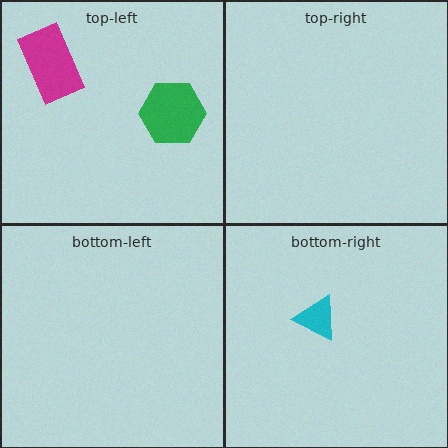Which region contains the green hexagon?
The top-left region.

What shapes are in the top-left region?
The magenta rectangle, the green hexagon.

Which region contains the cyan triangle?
The bottom-right region.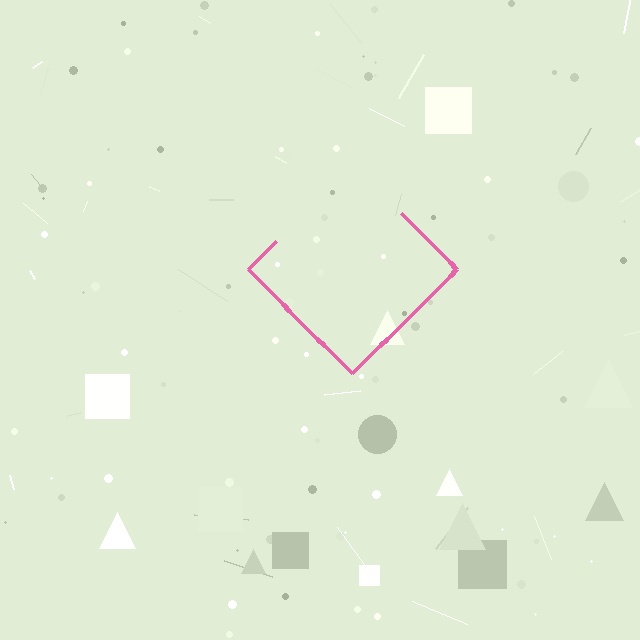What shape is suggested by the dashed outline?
The dashed outline suggests a diamond.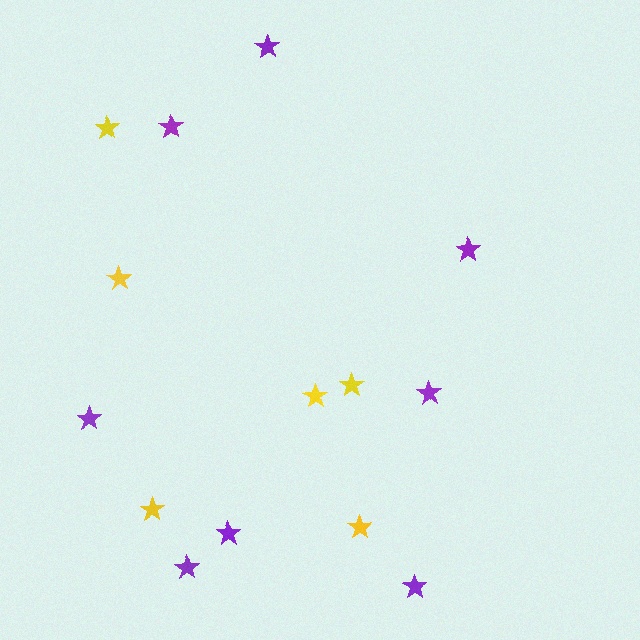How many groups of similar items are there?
There are 2 groups: one group of purple stars (8) and one group of yellow stars (6).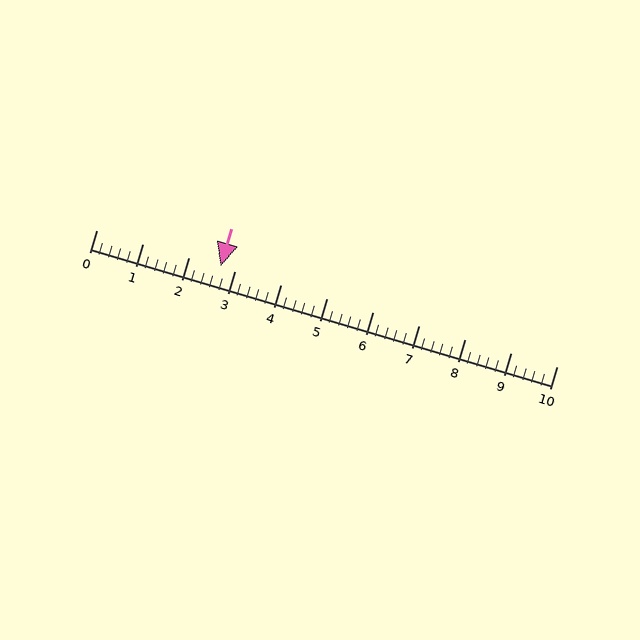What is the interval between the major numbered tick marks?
The major tick marks are spaced 1 units apart.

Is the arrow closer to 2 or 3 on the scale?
The arrow is closer to 3.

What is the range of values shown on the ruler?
The ruler shows values from 0 to 10.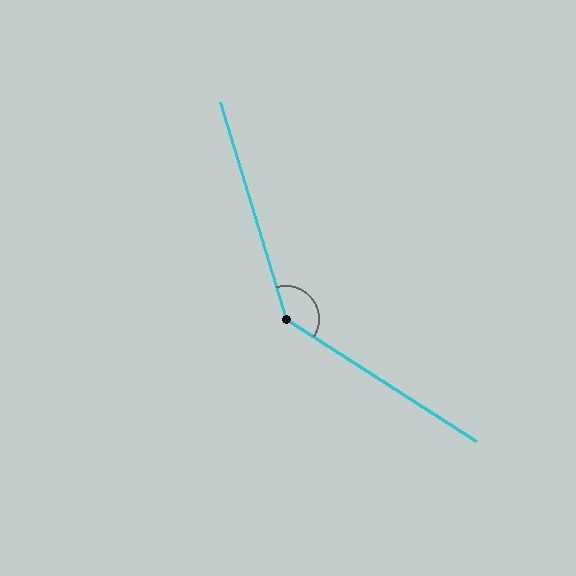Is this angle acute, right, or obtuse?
It is obtuse.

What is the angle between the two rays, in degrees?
Approximately 140 degrees.